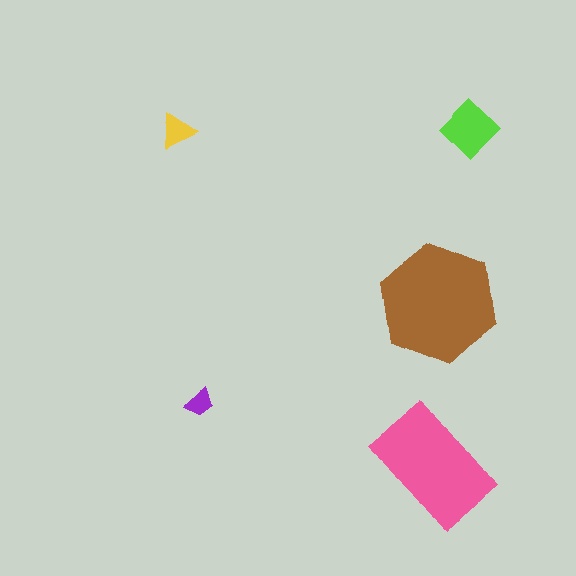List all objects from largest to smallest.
The brown hexagon, the pink rectangle, the lime diamond, the yellow triangle, the purple trapezoid.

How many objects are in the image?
There are 5 objects in the image.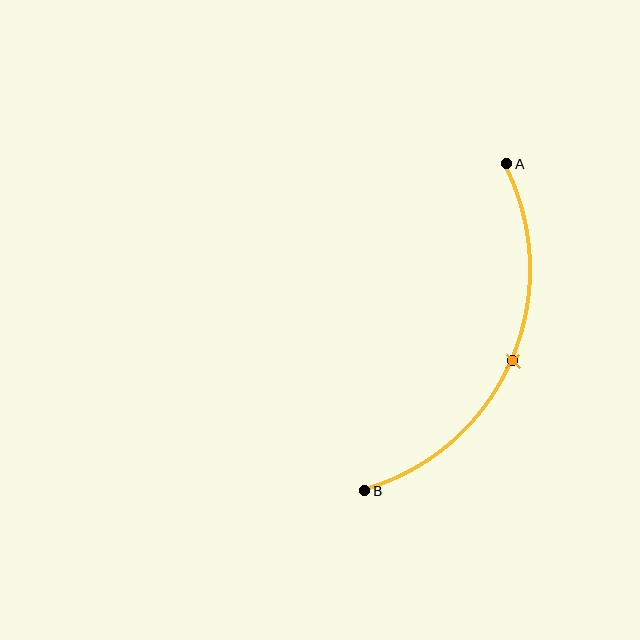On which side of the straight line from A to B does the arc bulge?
The arc bulges to the right of the straight line connecting A and B.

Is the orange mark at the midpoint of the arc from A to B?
Yes. The orange mark lies on the arc at equal arc-length from both A and B — it is the arc midpoint.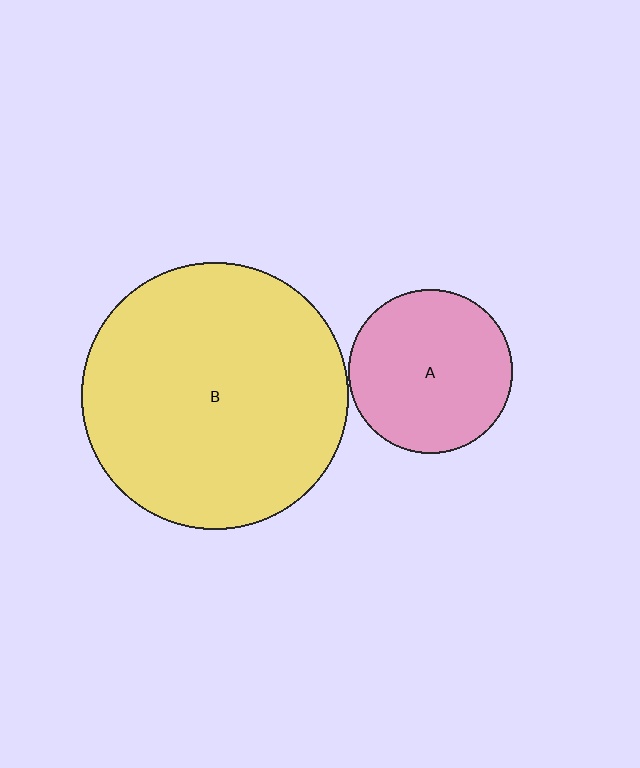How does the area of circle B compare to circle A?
Approximately 2.7 times.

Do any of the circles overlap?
No, none of the circles overlap.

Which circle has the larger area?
Circle B (yellow).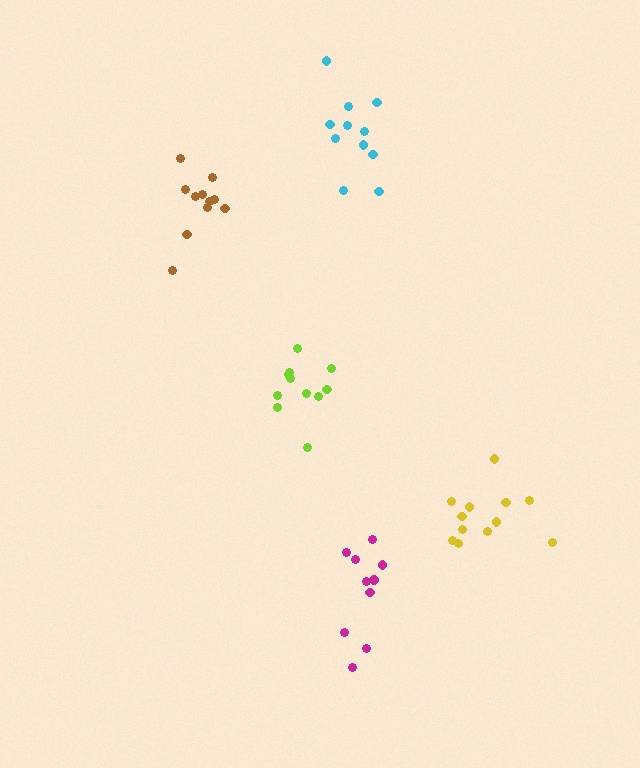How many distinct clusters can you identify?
There are 5 distinct clusters.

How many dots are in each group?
Group 1: 12 dots, Group 2: 11 dots, Group 3: 10 dots, Group 4: 11 dots, Group 5: 11 dots (55 total).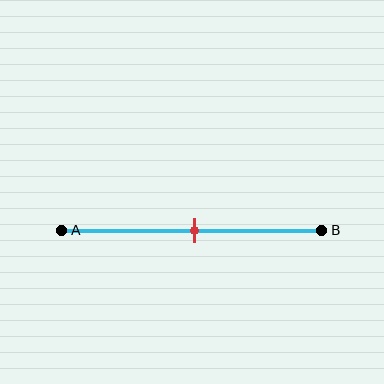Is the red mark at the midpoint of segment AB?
Yes, the mark is approximately at the midpoint.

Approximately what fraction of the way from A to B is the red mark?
The red mark is approximately 50% of the way from A to B.